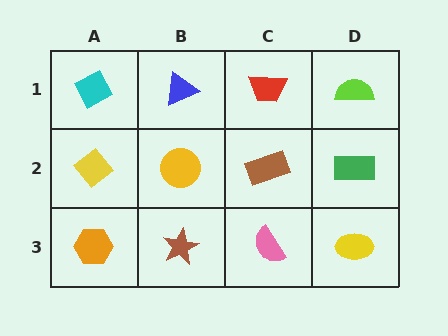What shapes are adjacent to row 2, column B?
A blue triangle (row 1, column B), a brown star (row 3, column B), a yellow diamond (row 2, column A), a brown rectangle (row 2, column C).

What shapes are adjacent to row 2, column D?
A lime semicircle (row 1, column D), a yellow ellipse (row 3, column D), a brown rectangle (row 2, column C).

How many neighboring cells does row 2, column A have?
3.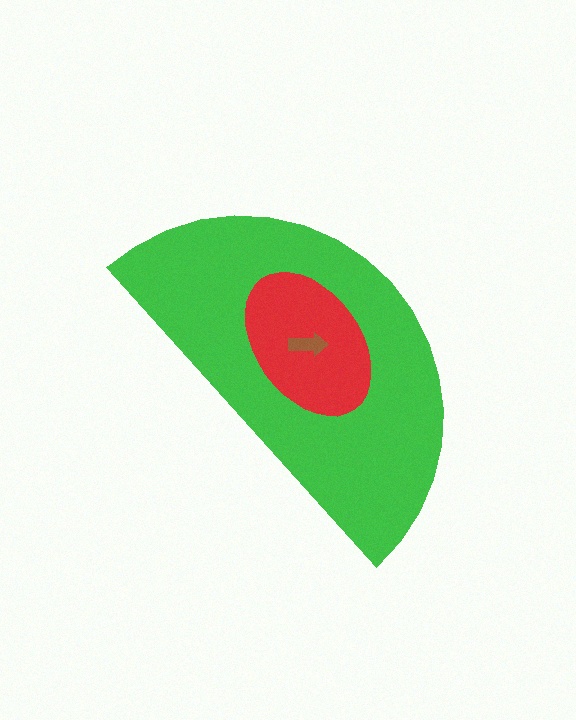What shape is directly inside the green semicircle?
The red ellipse.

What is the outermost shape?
The green semicircle.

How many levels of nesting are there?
3.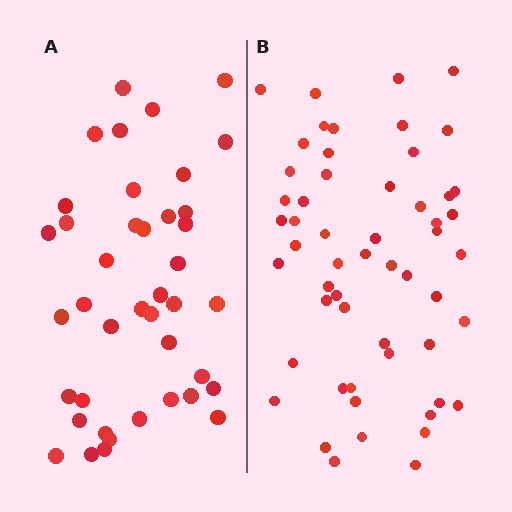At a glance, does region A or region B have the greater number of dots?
Region B (the right region) has more dots.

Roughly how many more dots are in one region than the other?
Region B has approximately 15 more dots than region A.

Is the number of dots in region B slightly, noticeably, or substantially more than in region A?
Region B has noticeably more, but not dramatically so. The ratio is roughly 1.3 to 1.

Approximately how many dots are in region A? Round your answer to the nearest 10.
About 40 dots. (The exact count is 41, which rounds to 40.)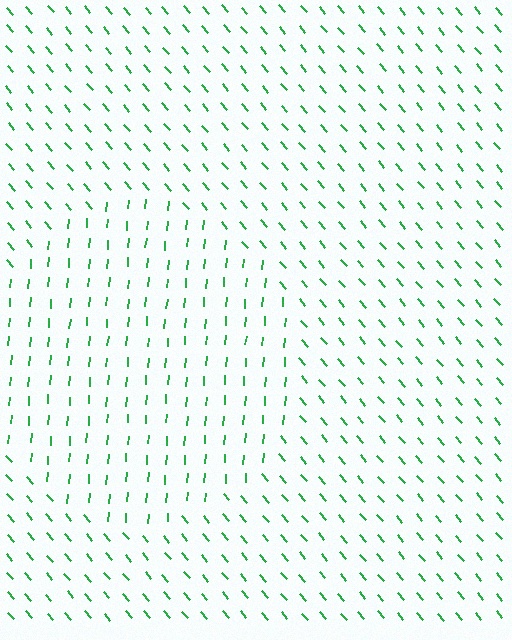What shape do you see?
I see a circle.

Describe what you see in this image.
The image is filled with small green line segments. A circle region in the image has lines oriented differently from the surrounding lines, creating a visible texture boundary.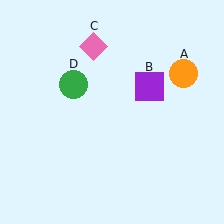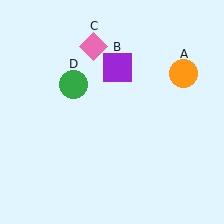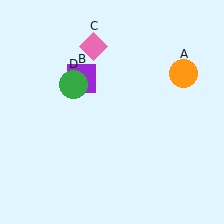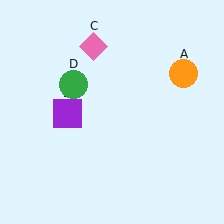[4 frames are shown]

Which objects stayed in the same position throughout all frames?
Orange circle (object A) and pink diamond (object C) and green circle (object D) remained stationary.